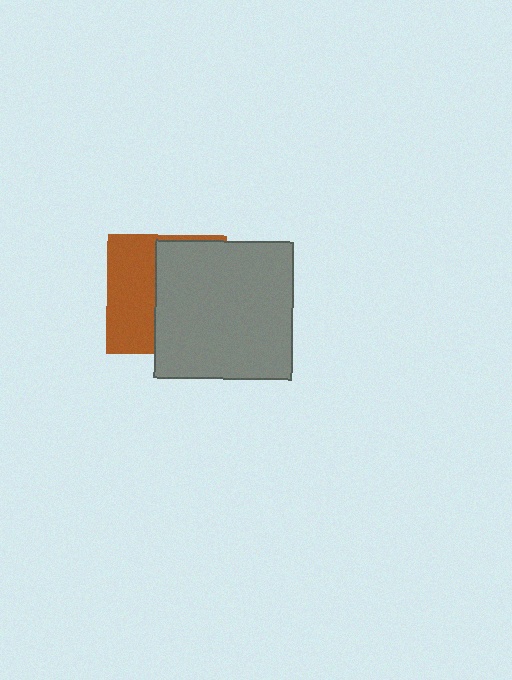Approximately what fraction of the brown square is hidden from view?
Roughly 57% of the brown square is hidden behind the gray square.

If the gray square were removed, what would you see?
You would see the complete brown square.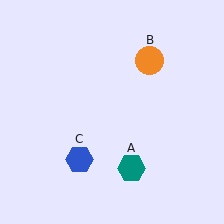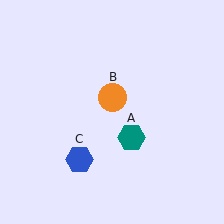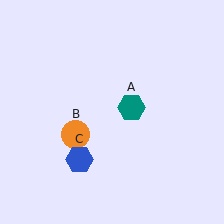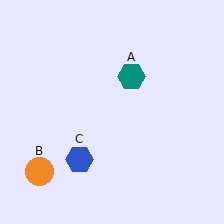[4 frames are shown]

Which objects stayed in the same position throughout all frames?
Blue hexagon (object C) remained stationary.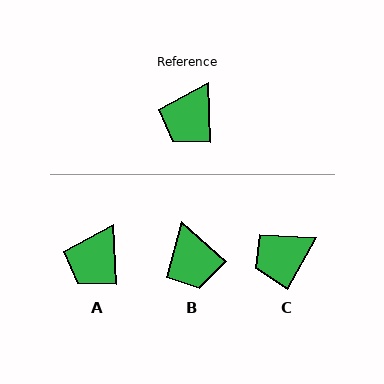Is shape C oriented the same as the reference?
No, it is off by about 31 degrees.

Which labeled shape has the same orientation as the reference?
A.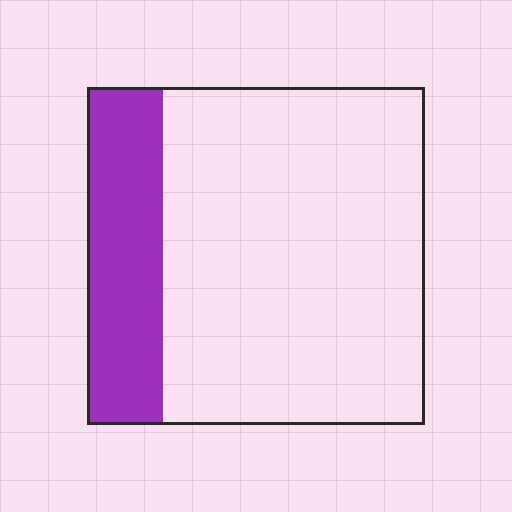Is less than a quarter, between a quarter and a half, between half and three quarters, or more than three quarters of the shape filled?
Less than a quarter.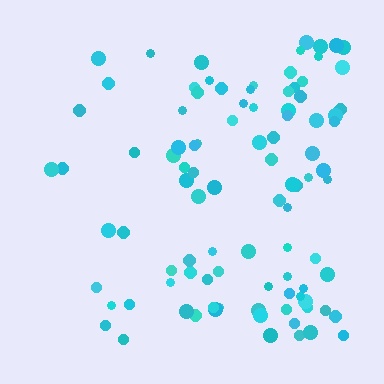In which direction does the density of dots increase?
From left to right, with the right side densest.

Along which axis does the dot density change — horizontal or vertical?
Horizontal.